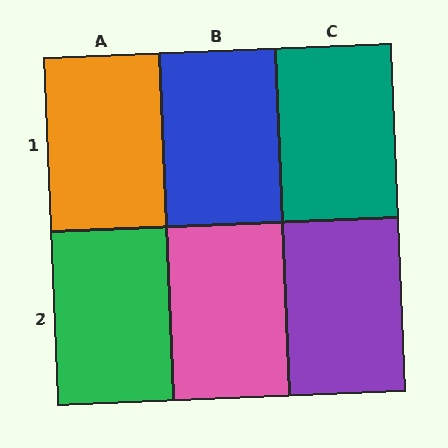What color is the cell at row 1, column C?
Teal.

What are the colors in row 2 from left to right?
Green, pink, purple.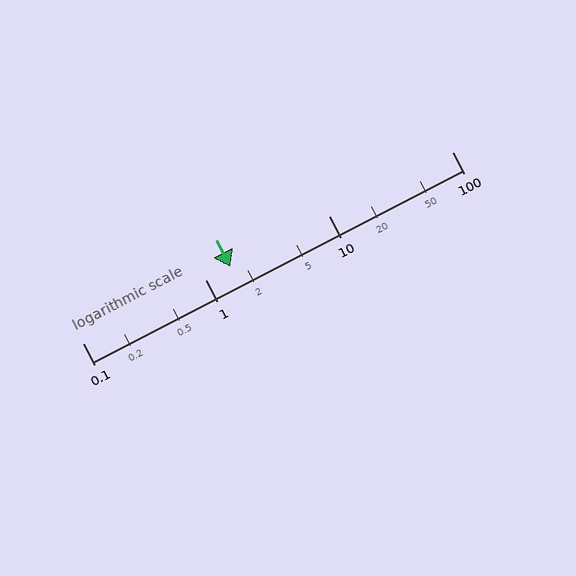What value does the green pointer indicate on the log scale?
The pointer indicates approximately 1.6.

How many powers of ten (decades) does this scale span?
The scale spans 3 decades, from 0.1 to 100.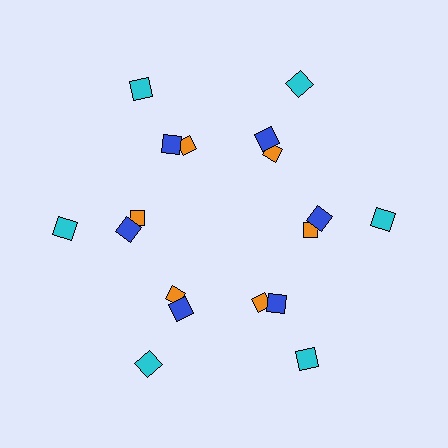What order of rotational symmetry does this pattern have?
This pattern has 6-fold rotational symmetry.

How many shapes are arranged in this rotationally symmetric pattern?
There are 18 shapes, arranged in 6 groups of 3.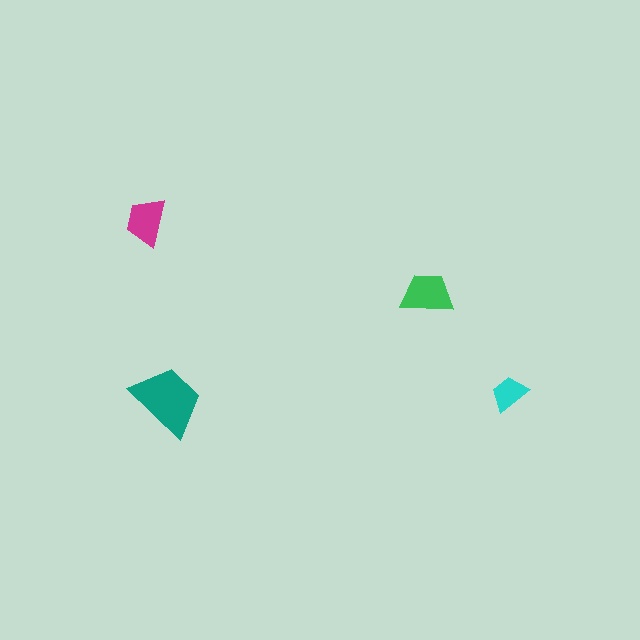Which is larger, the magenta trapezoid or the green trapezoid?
The green one.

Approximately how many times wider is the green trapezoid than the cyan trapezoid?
About 1.5 times wider.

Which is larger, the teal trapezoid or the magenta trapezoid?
The teal one.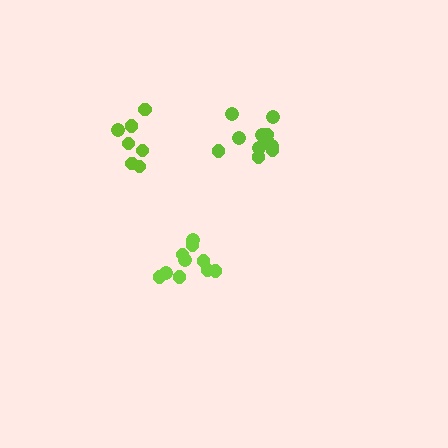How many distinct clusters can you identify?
There are 3 distinct clusters.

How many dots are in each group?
Group 1: 7 dots, Group 2: 10 dots, Group 3: 11 dots (28 total).